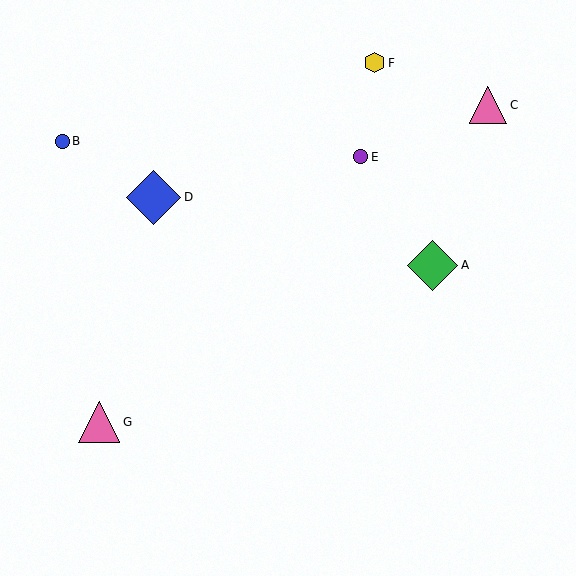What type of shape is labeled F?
Shape F is a yellow hexagon.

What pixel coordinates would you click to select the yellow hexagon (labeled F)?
Click at (375, 63) to select the yellow hexagon F.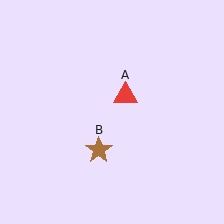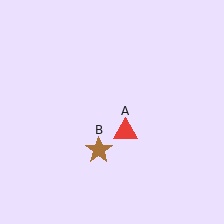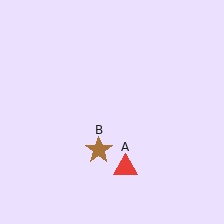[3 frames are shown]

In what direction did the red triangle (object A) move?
The red triangle (object A) moved down.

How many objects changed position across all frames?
1 object changed position: red triangle (object A).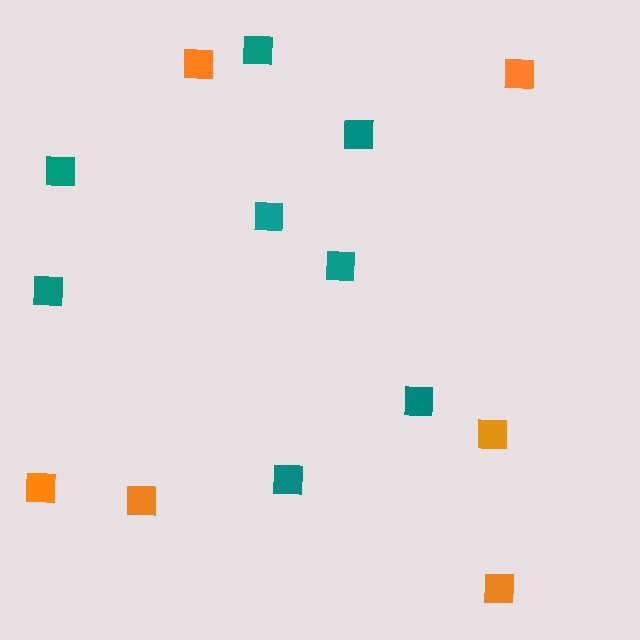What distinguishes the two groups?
There are 2 groups: one group of orange squares (6) and one group of teal squares (8).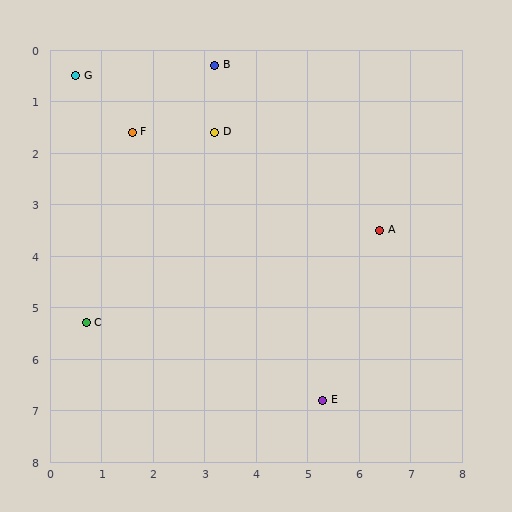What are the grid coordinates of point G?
Point G is at approximately (0.5, 0.5).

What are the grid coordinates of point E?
Point E is at approximately (5.3, 6.8).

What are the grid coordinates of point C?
Point C is at approximately (0.7, 5.3).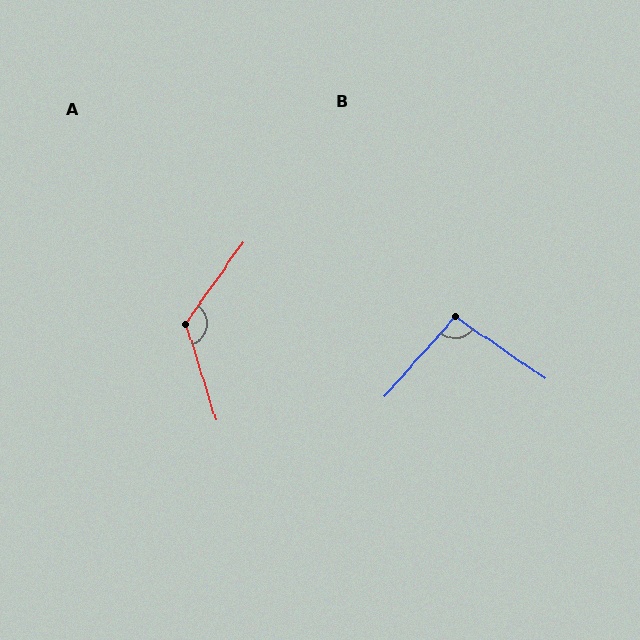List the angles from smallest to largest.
B (97°), A (127°).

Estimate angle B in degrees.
Approximately 97 degrees.